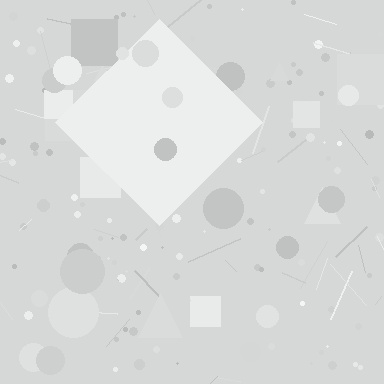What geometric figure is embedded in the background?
A diamond is embedded in the background.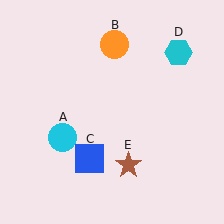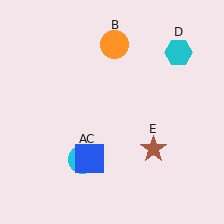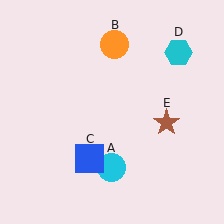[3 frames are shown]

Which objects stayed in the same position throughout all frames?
Orange circle (object B) and blue square (object C) and cyan hexagon (object D) remained stationary.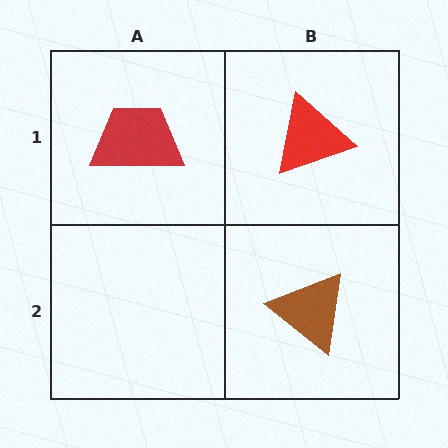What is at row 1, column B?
A red triangle.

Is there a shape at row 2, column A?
No, that cell is empty.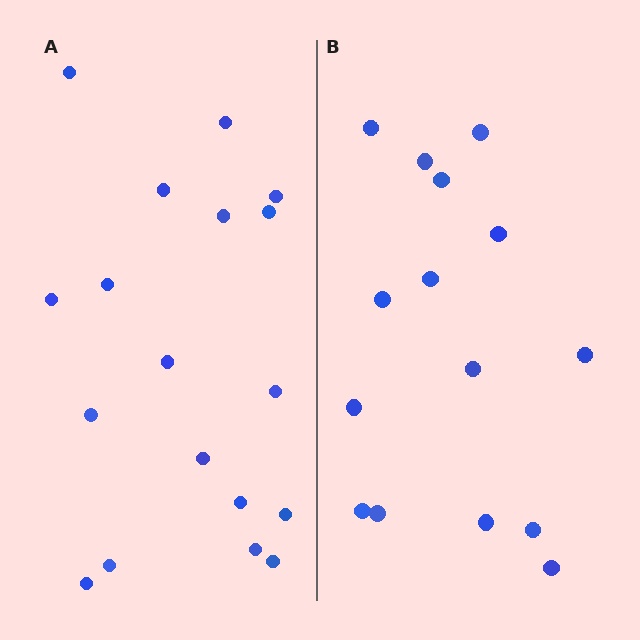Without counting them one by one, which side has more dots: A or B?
Region A (the left region) has more dots.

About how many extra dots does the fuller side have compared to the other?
Region A has just a few more — roughly 2 or 3 more dots than region B.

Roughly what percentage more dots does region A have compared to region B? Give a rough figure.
About 20% more.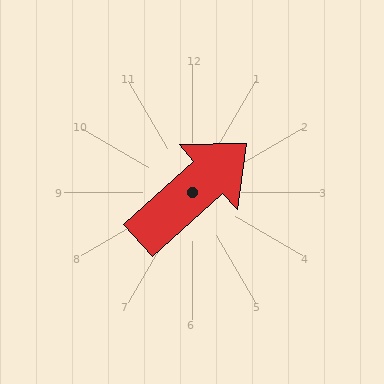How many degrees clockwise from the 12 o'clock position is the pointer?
Approximately 48 degrees.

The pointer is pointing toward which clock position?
Roughly 2 o'clock.